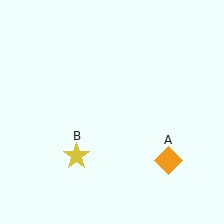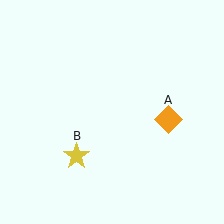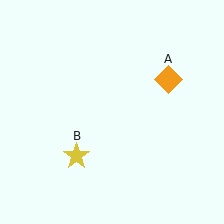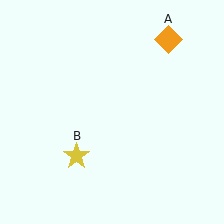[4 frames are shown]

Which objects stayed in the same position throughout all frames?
Yellow star (object B) remained stationary.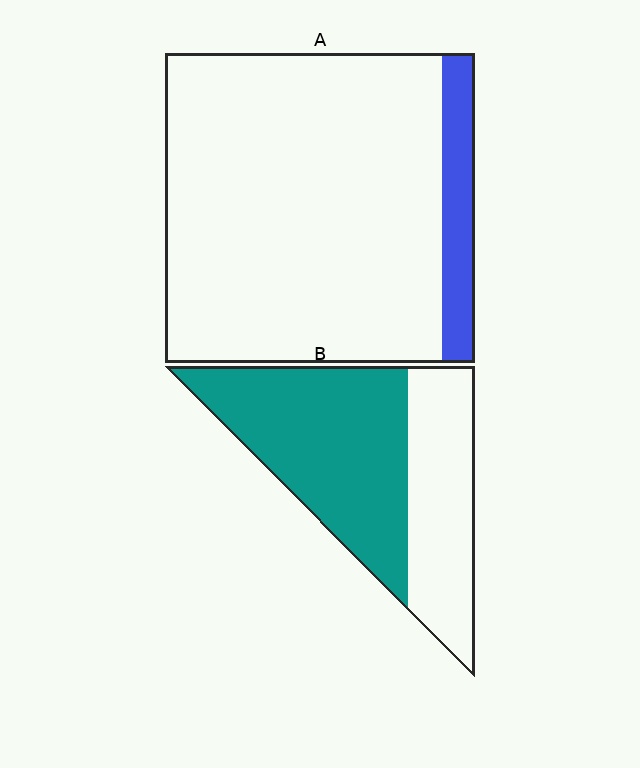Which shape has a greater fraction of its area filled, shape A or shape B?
Shape B.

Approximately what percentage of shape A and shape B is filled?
A is approximately 10% and B is approximately 60%.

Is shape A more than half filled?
No.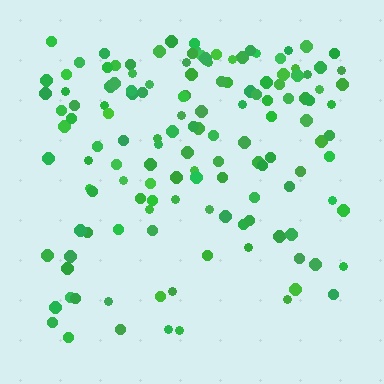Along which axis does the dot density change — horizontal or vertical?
Vertical.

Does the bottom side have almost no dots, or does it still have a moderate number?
Still a moderate number, just noticeably fewer than the top.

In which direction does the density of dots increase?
From bottom to top, with the top side densest.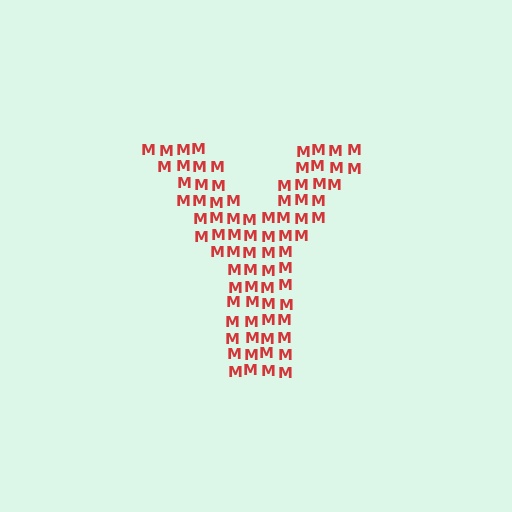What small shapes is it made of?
It is made of small letter M's.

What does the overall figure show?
The overall figure shows the letter Y.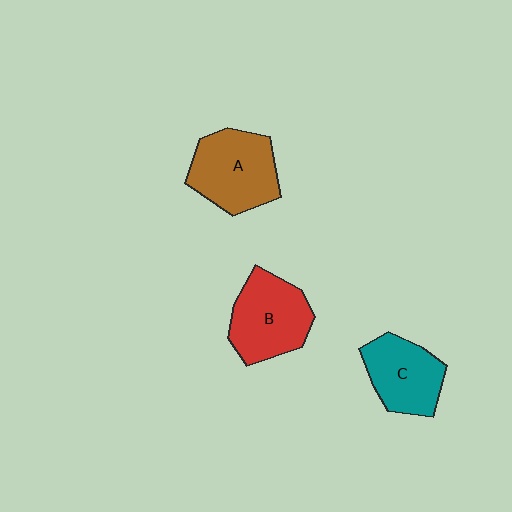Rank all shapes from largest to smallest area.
From largest to smallest: A (brown), B (red), C (teal).